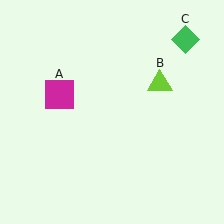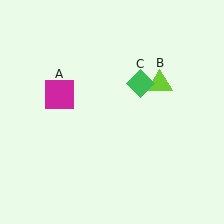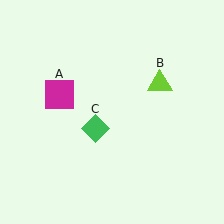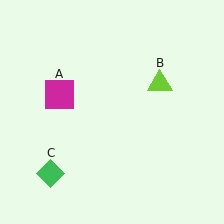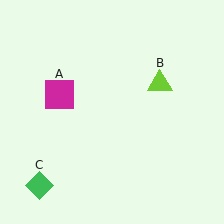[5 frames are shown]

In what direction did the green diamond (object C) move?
The green diamond (object C) moved down and to the left.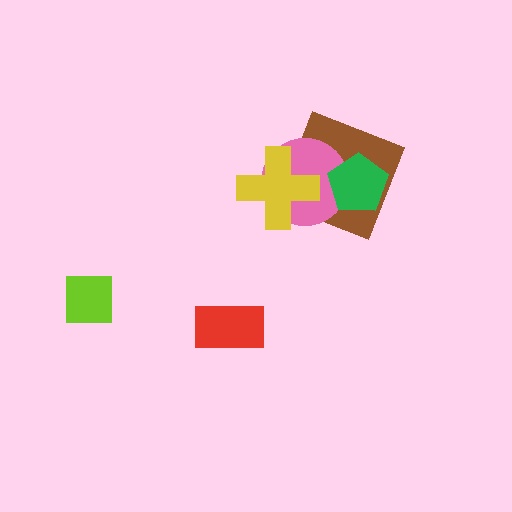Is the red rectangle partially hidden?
No, no other shape covers it.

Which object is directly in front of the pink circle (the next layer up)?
The green pentagon is directly in front of the pink circle.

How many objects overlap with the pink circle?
3 objects overlap with the pink circle.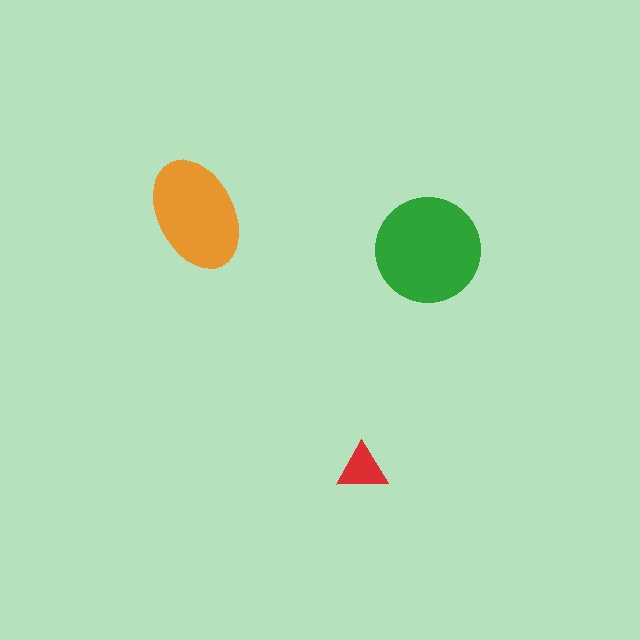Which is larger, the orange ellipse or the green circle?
The green circle.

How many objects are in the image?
There are 3 objects in the image.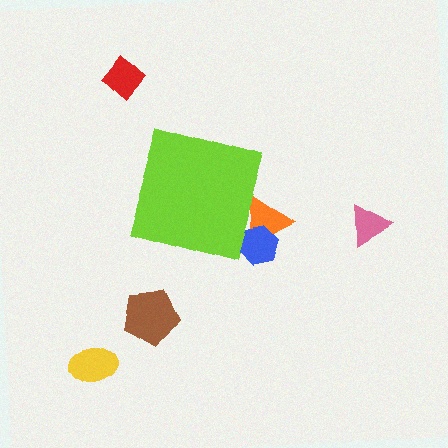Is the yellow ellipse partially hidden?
No, the yellow ellipse is fully visible.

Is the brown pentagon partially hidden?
No, the brown pentagon is fully visible.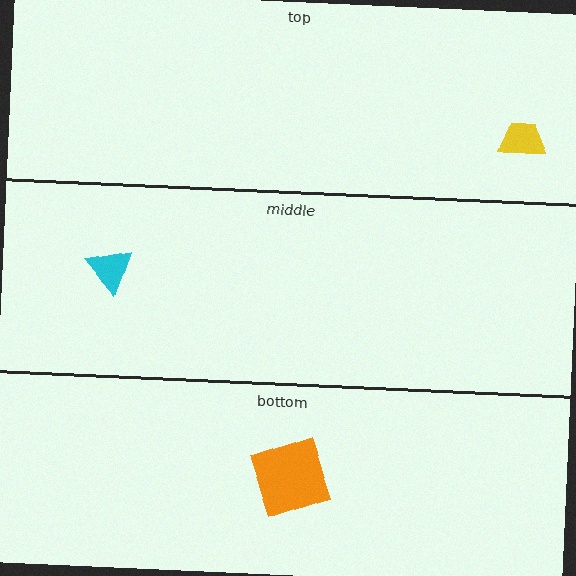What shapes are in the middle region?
The cyan triangle.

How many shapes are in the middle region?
1.